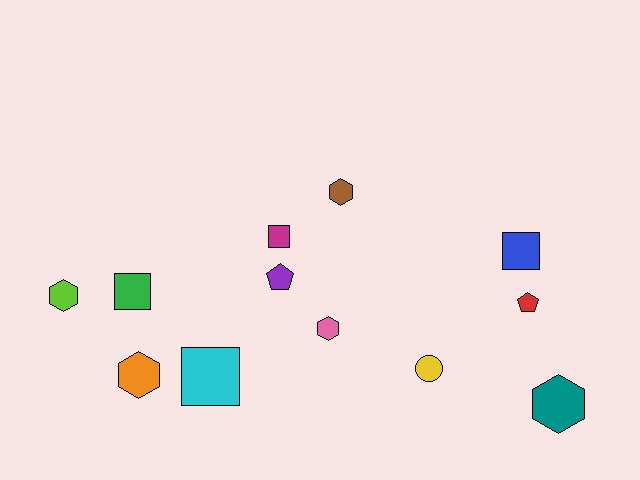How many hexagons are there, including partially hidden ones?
There are 5 hexagons.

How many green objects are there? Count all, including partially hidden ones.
There is 1 green object.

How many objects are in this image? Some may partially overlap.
There are 12 objects.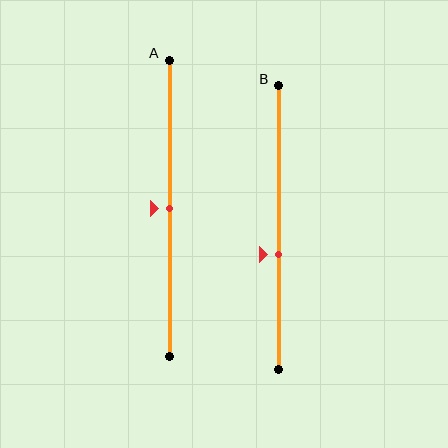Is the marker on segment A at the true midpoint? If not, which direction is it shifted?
Yes, the marker on segment A is at the true midpoint.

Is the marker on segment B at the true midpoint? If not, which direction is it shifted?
No, the marker on segment B is shifted downward by about 9% of the segment length.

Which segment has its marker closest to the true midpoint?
Segment A has its marker closest to the true midpoint.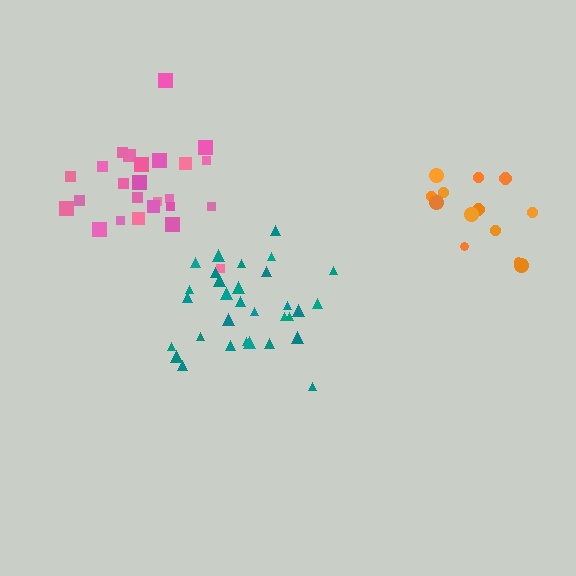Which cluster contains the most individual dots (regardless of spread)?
Teal (31).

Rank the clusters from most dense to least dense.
pink, teal, orange.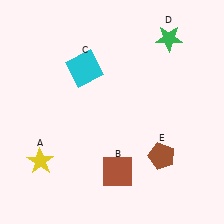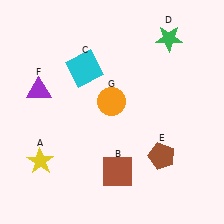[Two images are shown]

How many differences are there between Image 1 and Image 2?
There are 2 differences between the two images.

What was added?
A purple triangle (F), an orange circle (G) were added in Image 2.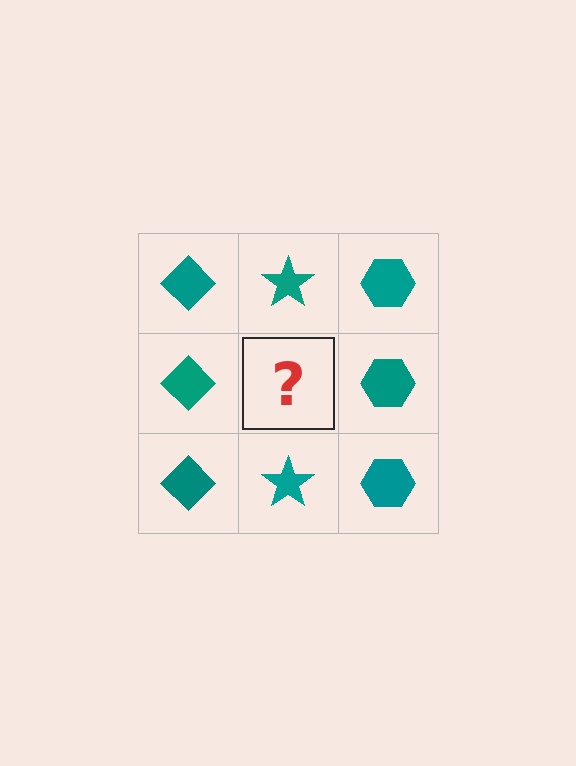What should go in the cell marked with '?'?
The missing cell should contain a teal star.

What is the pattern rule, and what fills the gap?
The rule is that each column has a consistent shape. The gap should be filled with a teal star.